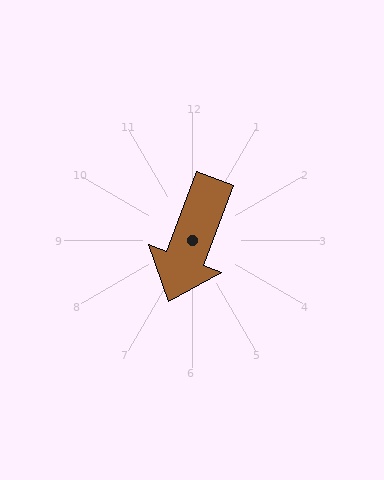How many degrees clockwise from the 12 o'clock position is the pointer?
Approximately 201 degrees.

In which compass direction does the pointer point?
South.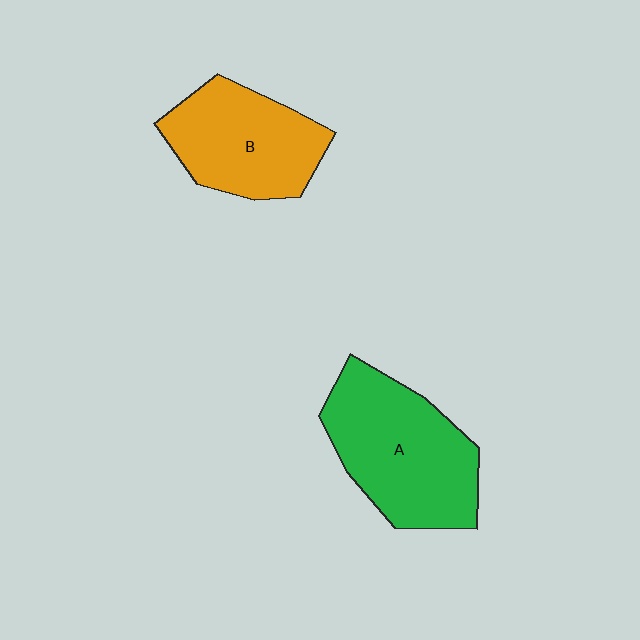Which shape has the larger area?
Shape A (green).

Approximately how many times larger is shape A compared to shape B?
Approximately 1.2 times.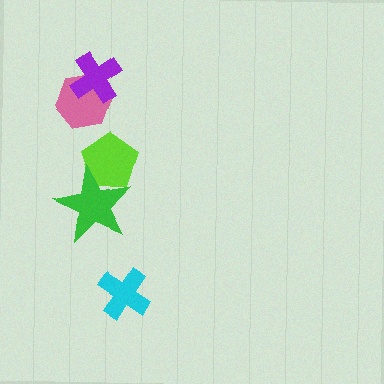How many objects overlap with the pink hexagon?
1 object overlaps with the pink hexagon.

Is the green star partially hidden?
No, no other shape covers it.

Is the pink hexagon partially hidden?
Yes, it is partially covered by another shape.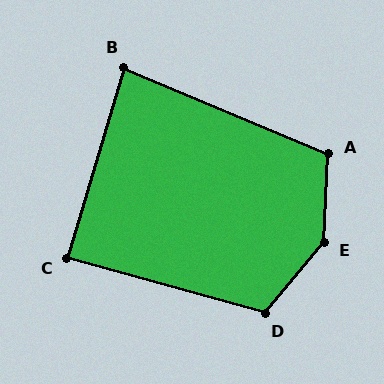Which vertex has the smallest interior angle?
B, at approximately 84 degrees.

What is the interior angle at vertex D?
Approximately 114 degrees (obtuse).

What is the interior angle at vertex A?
Approximately 110 degrees (obtuse).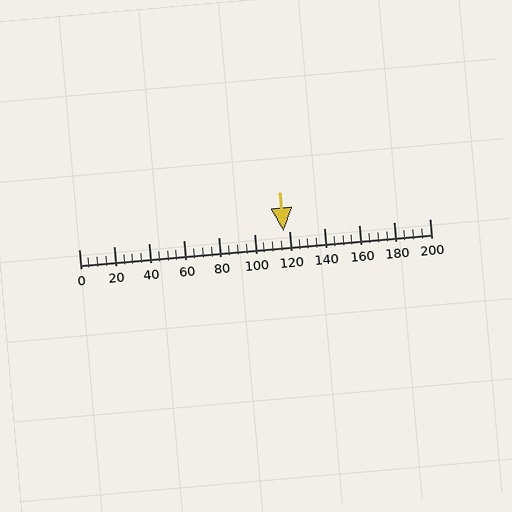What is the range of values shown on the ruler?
The ruler shows values from 0 to 200.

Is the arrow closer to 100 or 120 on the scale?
The arrow is closer to 120.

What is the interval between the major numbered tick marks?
The major tick marks are spaced 20 units apart.